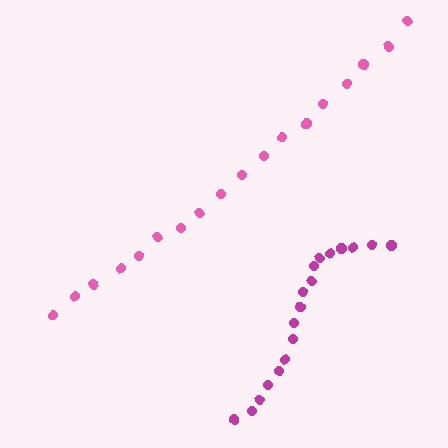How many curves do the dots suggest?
There are 2 distinct paths.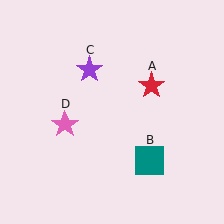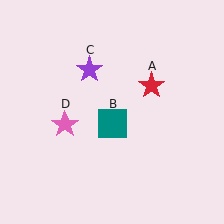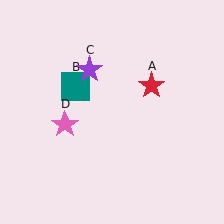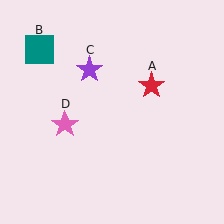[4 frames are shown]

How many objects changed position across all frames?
1 object changed position: teal square (object B).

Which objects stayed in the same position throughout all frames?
Red star (object A) and purple star (object C) and pink star (object D) remained stationary.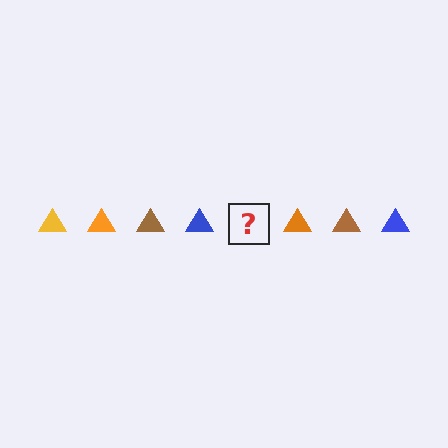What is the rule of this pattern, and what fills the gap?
The rule is that the pattern cycles through yellow, orange, brown, blue triangles. The gap should be filled with a yellow triangle.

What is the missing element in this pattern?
The missing element is a yellow triangle.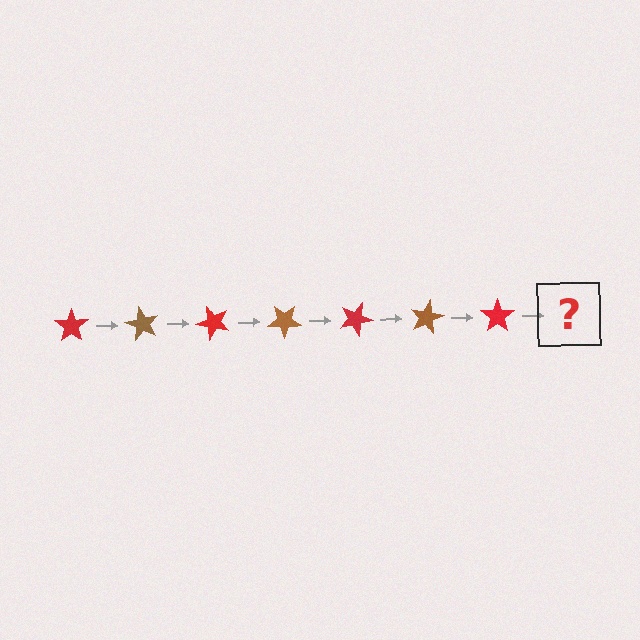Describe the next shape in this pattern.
It should be a brown star, rotated 420 degrees from the start.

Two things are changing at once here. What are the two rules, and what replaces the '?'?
The two rules are that it rotates 60 degrees each step and the color cycles through red and brown. The '?' should be a brown star, rotated 420 degrees from the start.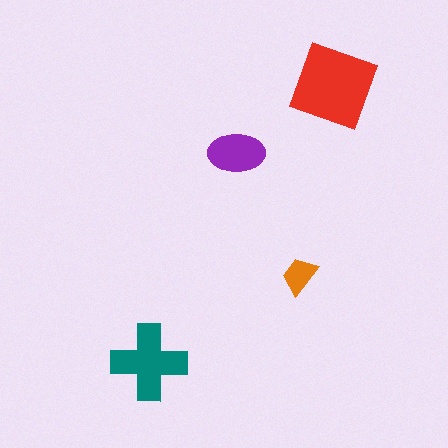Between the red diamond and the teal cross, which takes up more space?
The red diamond.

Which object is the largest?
The red diamond.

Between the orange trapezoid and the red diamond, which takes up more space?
The red diamond.